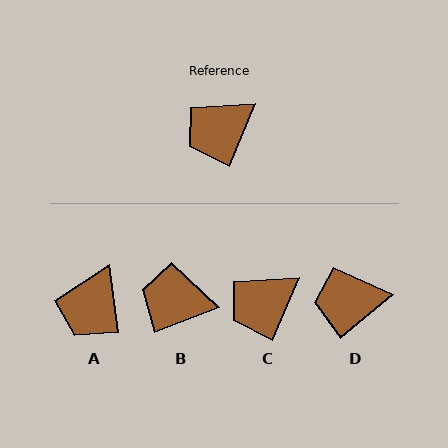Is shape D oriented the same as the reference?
No, it is off by about 28 degrees.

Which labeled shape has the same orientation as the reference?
C.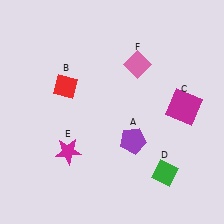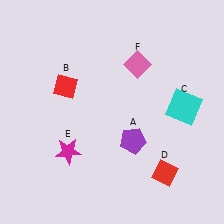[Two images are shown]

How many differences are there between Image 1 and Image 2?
There are 2 differences between the two images.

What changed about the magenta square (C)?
In Image 1, C is magenta. In Image 2, it changed to cyan.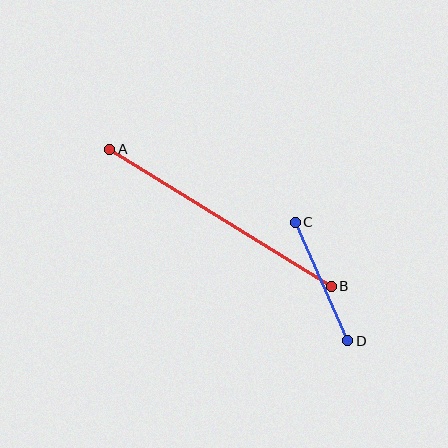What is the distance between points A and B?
The distance is approximately 260 pixels.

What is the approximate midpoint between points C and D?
The midpoint is at approximately (322, 282) pixels.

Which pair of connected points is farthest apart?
Points A and B are farthest apart.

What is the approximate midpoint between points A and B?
The midpoint is at approximately (221, 218) pixels.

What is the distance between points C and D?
The distance is approximately 130 pixels.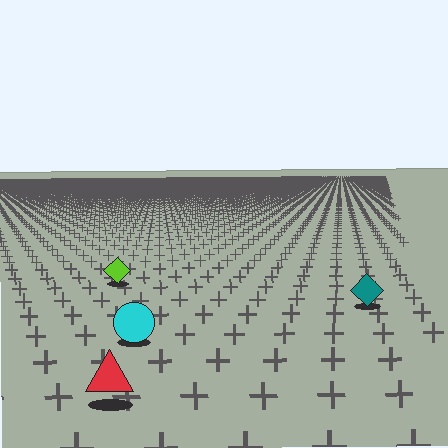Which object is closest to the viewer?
The red triangle is closest. The texture marks near it are larger and more spread out.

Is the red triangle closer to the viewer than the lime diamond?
Yes. The red triangle is closer — you can tell from the texture gradient: the ground texture is coarser near it.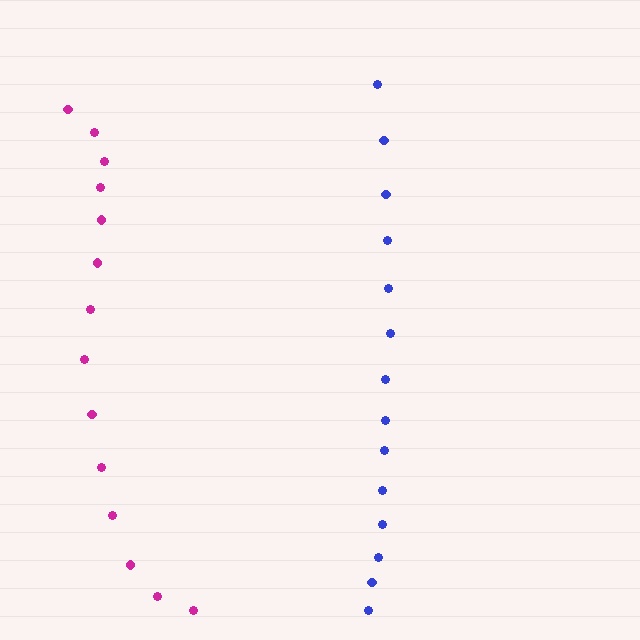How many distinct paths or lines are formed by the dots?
There are 2 distinct paths.